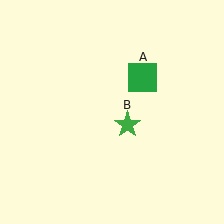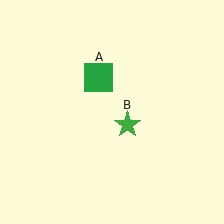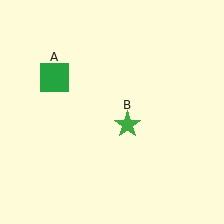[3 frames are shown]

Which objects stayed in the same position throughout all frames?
Green star (object B) remained stationary.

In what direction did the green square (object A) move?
The green square (object A) moved left.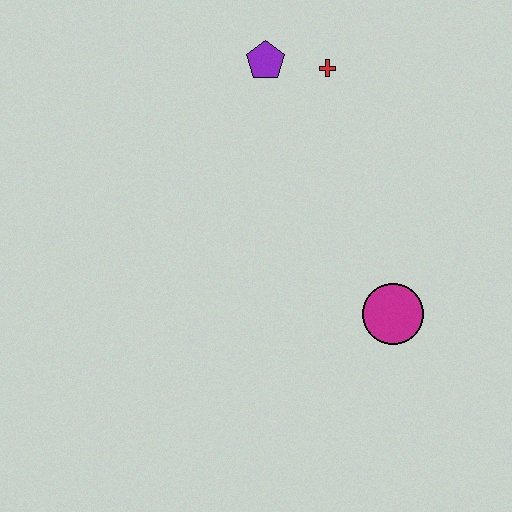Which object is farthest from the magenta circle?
The purple pentagon is farthest from the magenta circle.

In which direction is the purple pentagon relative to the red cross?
The purple pentagon is to the left of the red cross.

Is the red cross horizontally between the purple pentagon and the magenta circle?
Yes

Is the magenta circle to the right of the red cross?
Yes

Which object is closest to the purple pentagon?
The red cross is closest to the purple pentagon.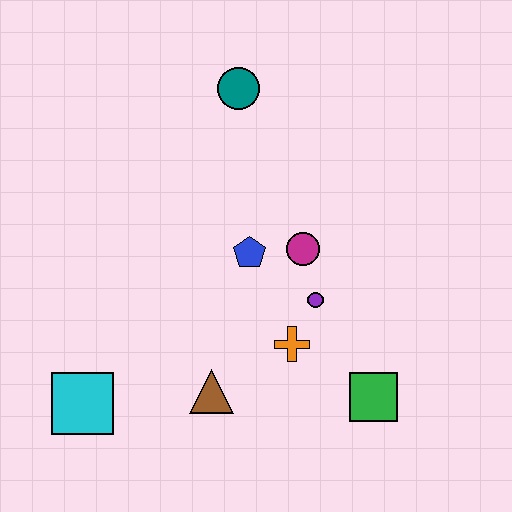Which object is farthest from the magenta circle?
The cyan square is farthest from the magenta circle.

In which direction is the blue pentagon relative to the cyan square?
The blue pentagon is to the right of the cyan square.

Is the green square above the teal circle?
No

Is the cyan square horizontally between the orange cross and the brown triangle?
No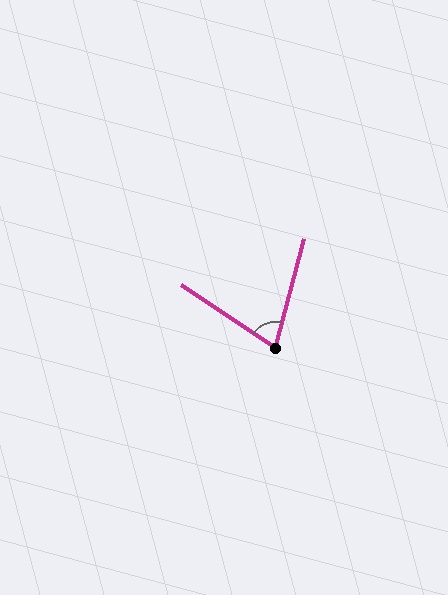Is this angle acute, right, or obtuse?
It is acute.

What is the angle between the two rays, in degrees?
Approximately 71 degrees.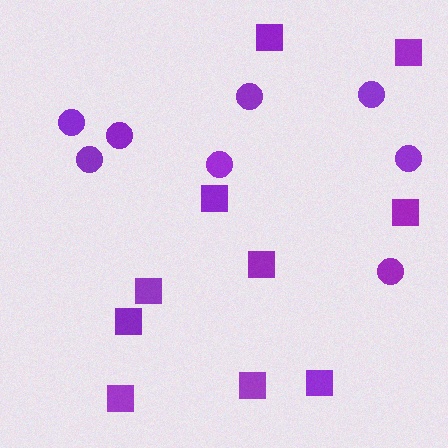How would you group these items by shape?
There are 2 groups: one group of circles (8) and one group of squares (10).